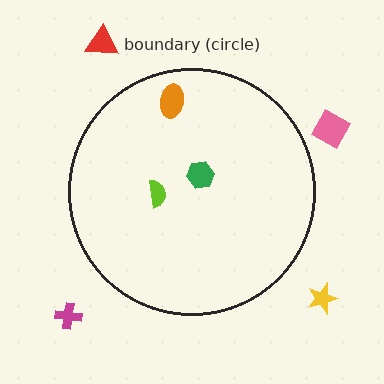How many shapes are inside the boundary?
3 inside, 4 outside.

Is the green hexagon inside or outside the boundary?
Inside.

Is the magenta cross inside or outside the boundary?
Outside.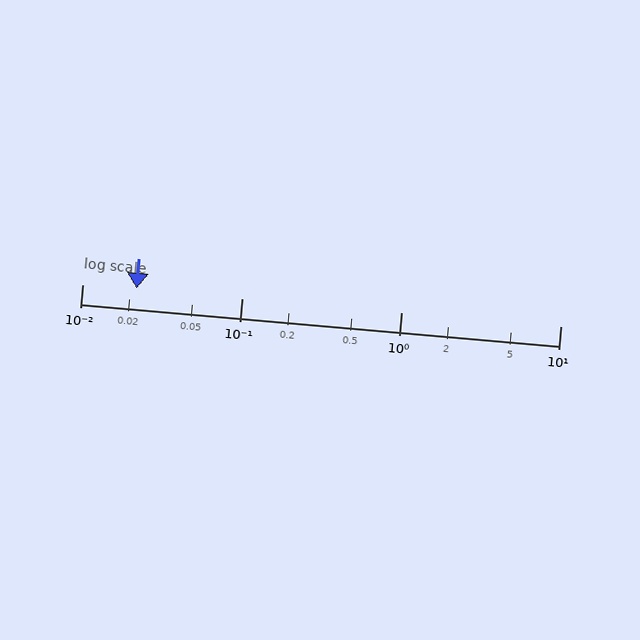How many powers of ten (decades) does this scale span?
The scale spans 3 decades, from 0.01 to 10.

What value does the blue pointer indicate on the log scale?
The pointer indicates approximately 0.022.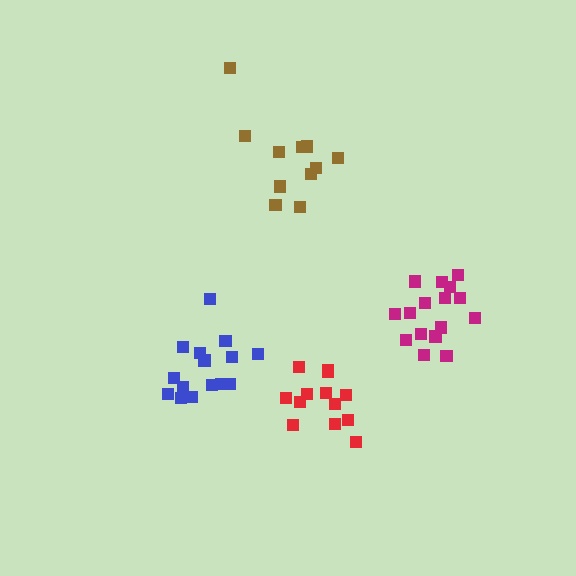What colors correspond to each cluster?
The clusters are colored: red, blue, brown, magenta.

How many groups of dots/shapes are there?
There are 4 groups.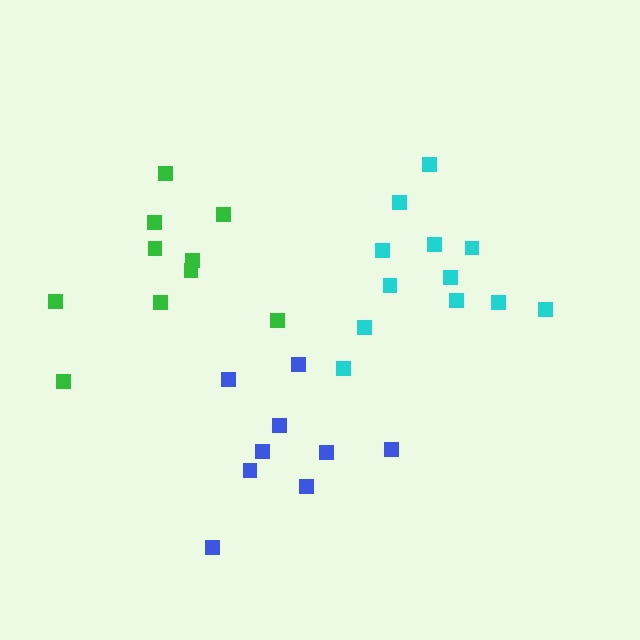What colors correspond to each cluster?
The clusters are colored: cyan, blue, green.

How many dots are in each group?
Group 1: 13 dots, Group 2: 9 dots, Group 3: 10 dots (32 total).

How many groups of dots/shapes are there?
There are 3 groups.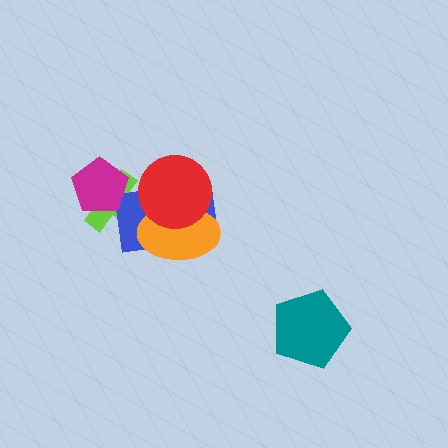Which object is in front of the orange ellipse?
The red circle is in front of the orange ellipse.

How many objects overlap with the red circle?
2 objects overlap with the red circle.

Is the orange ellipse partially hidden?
Yes, it is partially covered by another shape.